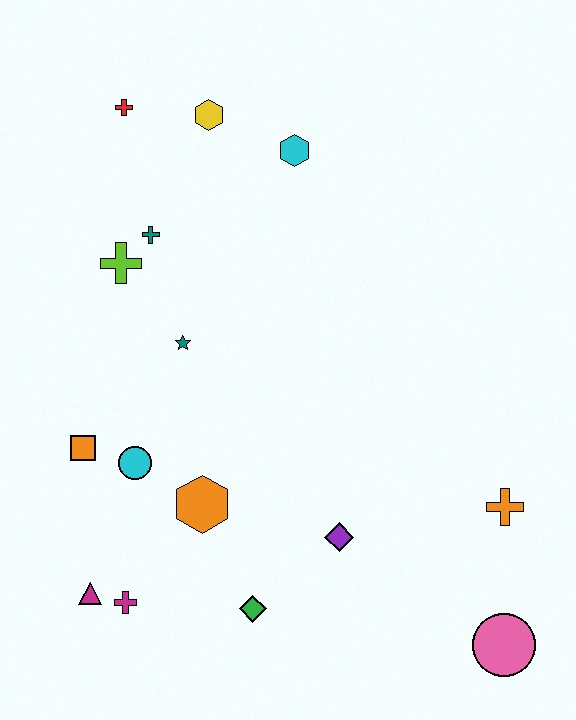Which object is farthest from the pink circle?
The red cross is farthest from the pink circle.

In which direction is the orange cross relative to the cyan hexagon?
The orange cross is below the cyan hexagon.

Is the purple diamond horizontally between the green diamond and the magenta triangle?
No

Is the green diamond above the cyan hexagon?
No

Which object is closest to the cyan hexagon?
The yellow hexagon is closest to the cyan hexagon.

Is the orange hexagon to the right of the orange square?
Yes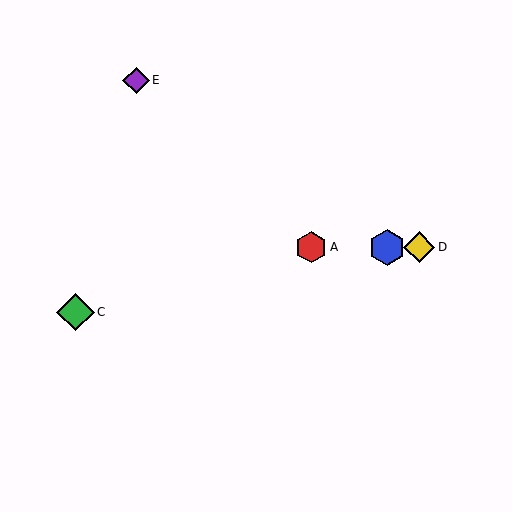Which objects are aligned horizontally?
Objects A, B, D are aligned horizontally.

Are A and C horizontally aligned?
No, A is at y≈247 and C is at y≈312.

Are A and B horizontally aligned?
Yes, both are at y≈247.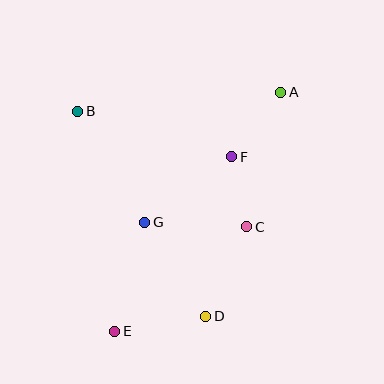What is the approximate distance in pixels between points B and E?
The distance between B and E is approximately 223 pixels.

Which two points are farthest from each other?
Points A and E are farthest from each other.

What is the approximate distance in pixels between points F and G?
The distance between F and G is approximately 109 pixels.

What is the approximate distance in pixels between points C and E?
The distance between C and E is approximately 168 pixels.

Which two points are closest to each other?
Points C and F are closest to each other.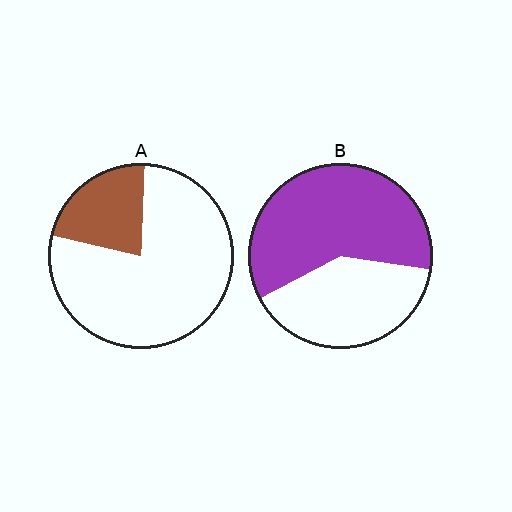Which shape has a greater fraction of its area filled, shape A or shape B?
Shape B.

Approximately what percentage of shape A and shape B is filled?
A is approximately 20% and B is approximately 60%.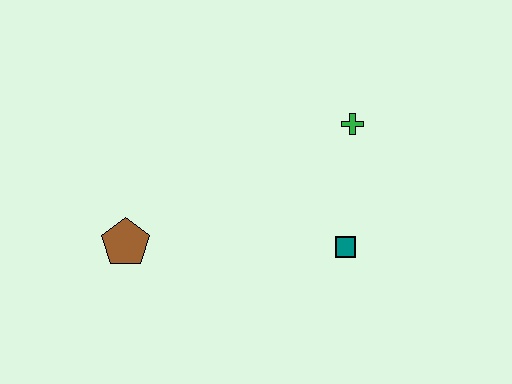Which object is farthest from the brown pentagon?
The green cross is farthest from the brown pentagon.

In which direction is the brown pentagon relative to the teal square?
The brown pentagon is to the left of the teal square.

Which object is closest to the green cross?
The teal square is closest to the green cross.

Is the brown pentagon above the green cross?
No